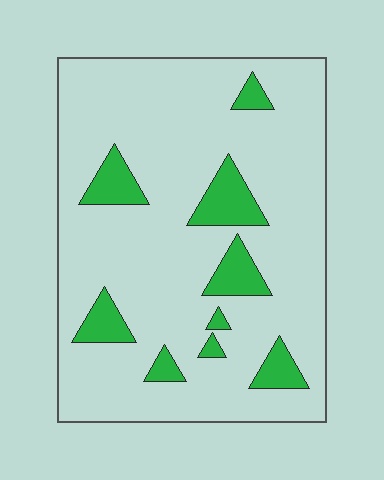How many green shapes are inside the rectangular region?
9.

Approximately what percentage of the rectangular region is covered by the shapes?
Approximately 15%.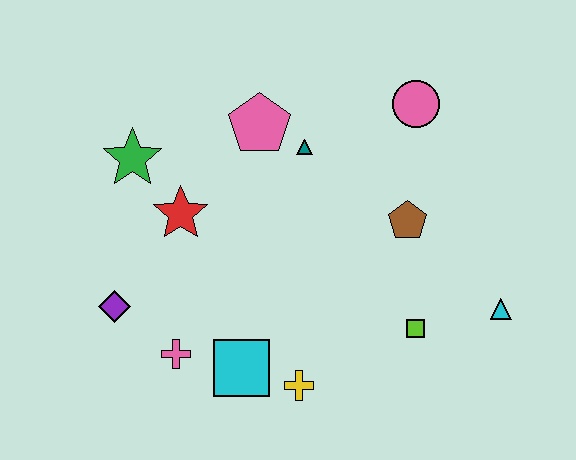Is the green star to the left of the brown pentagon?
Yes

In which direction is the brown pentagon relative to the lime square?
The brown pentagon is above the lime square.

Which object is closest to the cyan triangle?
The lime square is closest to the cyan triangle.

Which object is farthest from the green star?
The cyan triangle is farthest from the green star.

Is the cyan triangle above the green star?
No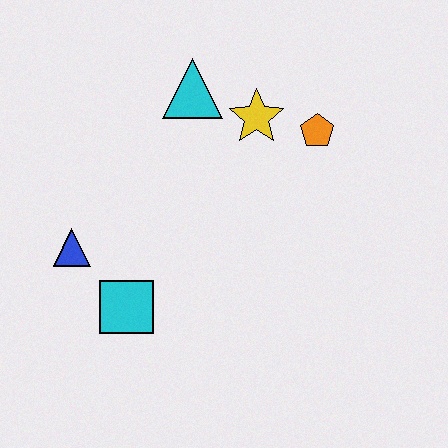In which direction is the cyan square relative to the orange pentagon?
The cyan square is to the left of the orange pentagon.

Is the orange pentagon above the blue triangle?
Yes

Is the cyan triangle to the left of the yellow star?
Yes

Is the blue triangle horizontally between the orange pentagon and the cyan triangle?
No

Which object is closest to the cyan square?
The blue triangle is closest to the cyan square.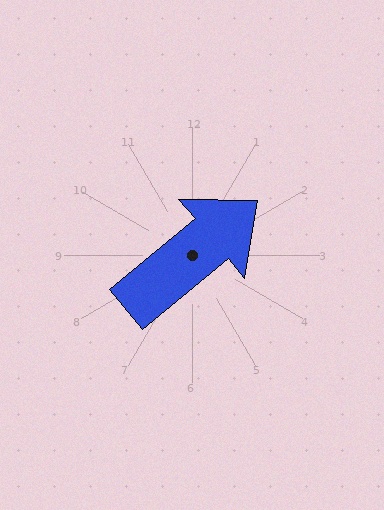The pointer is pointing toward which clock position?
Roughly 2 o'clock.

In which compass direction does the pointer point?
Northeast.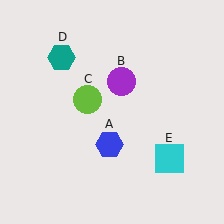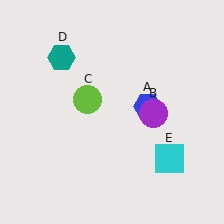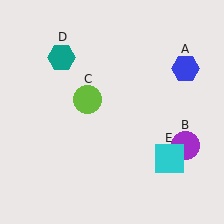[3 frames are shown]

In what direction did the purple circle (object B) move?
The purple circle (object B) moved down and to the right.